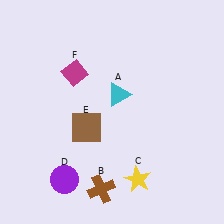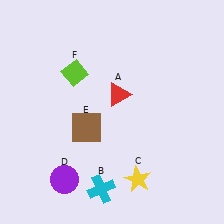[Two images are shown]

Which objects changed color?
A changed from cyan to red. B changed from brown to cyan. F changed from magenta to lime.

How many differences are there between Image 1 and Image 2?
There are 3 differences between the two images.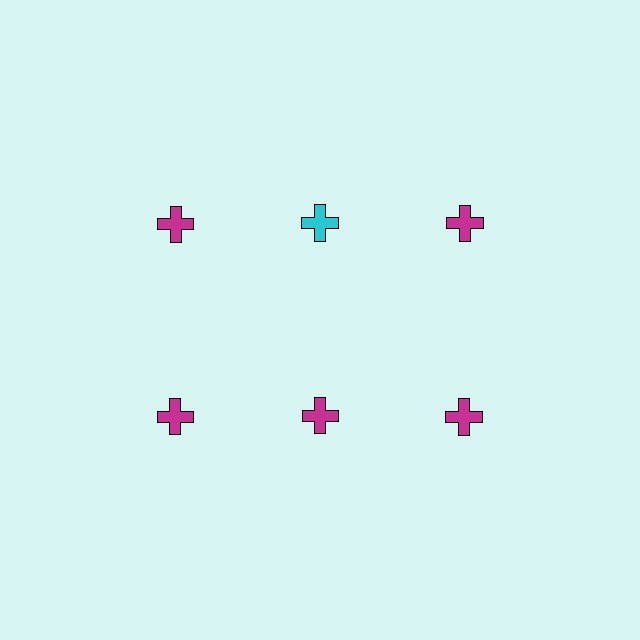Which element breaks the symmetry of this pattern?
The cyan cross in the top row, second from left column breaks the symmetry. All other shapes are magenta crosses.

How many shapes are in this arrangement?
There are 6 shapes arranged in a grid pattern.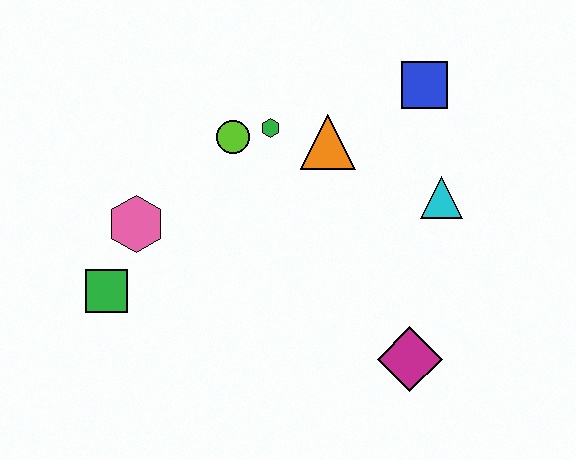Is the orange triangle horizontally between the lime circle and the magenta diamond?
Yes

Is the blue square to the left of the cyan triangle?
Yes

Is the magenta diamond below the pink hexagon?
Yes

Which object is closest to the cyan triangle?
The blue square is closest to the cyan triangle.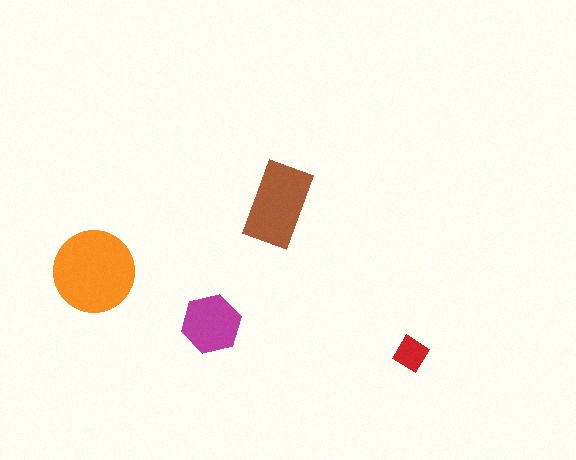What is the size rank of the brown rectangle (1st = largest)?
2nd.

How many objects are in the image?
There are 4 objects in the image.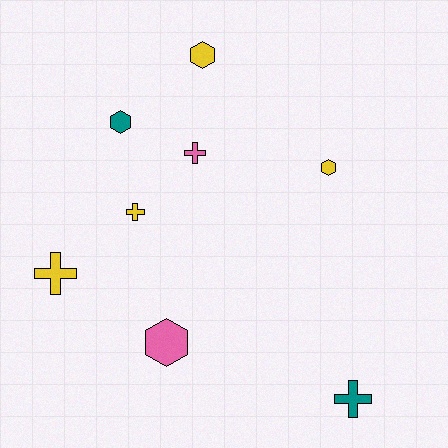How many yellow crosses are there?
There are 2 yellow crosses.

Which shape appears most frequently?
Cross, with 4 objects.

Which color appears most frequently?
Yellow, with 4 objects.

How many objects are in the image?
There are 8 objects.